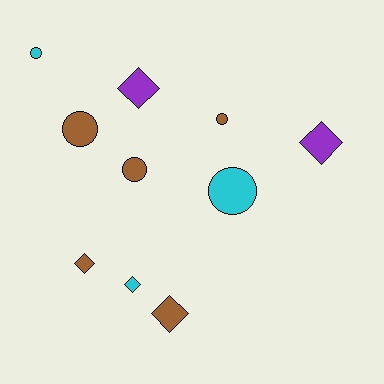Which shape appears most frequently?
Diamond, with 5 objects.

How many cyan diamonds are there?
There is 1 cyan diamond.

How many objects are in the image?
There are 10 objects.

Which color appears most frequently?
Brown, with 5 objects.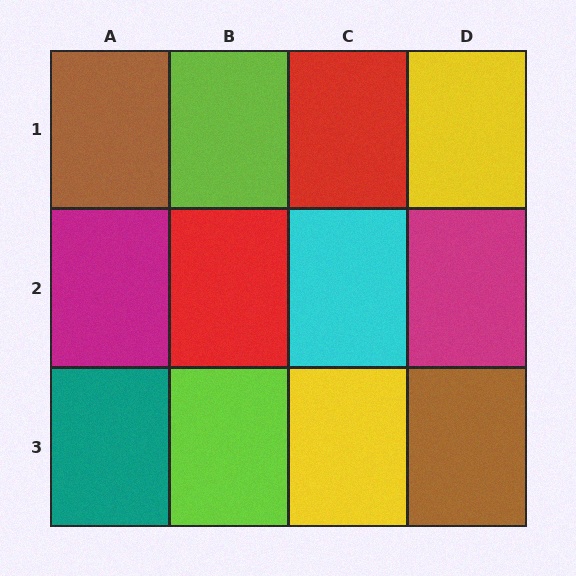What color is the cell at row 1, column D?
Yellow.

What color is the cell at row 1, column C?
Red.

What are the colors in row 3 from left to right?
Teal, lime, yellow, brown.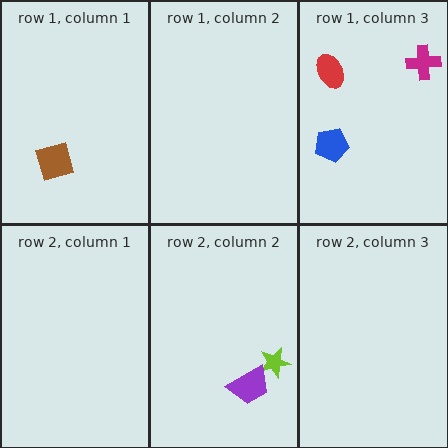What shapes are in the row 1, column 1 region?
The brown diamond.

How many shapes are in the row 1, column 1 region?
1.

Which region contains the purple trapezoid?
The row 2, column 2 region.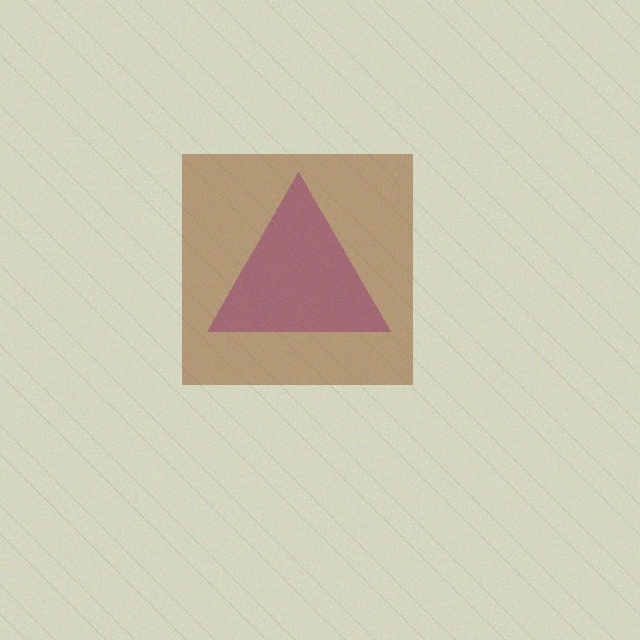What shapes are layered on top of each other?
The layered shapes are: a purple triangle, a brown square.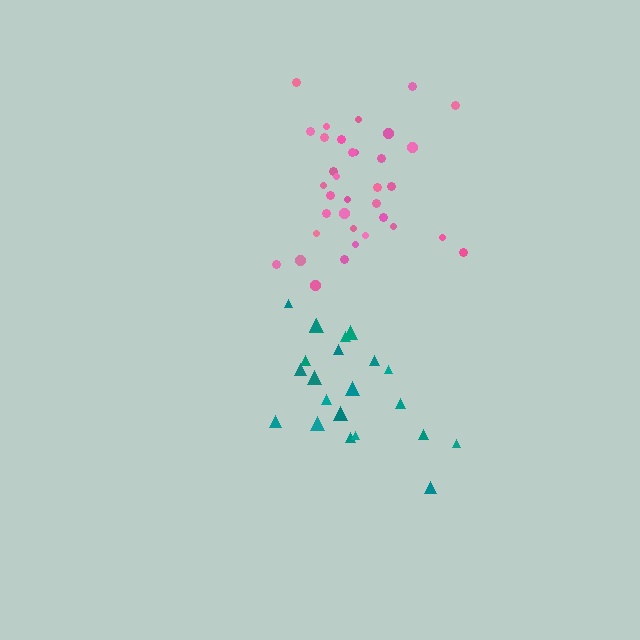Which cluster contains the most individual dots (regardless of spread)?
Pink (35).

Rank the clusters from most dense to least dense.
pink, teal.